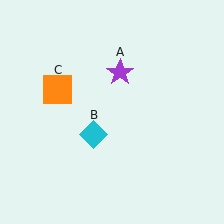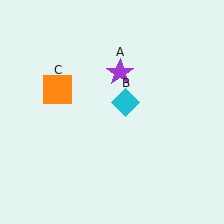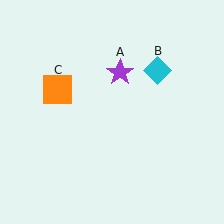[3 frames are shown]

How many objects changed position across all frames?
1 object changed position: cyan diamond (object B).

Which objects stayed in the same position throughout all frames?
Purple star (object A) and orange square (object C) remained stationary.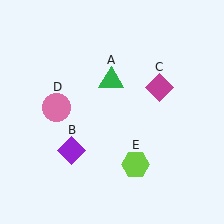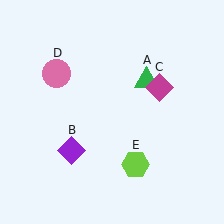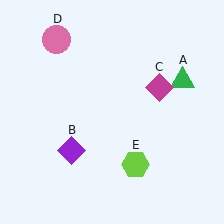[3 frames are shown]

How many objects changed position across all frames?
2 objects changed position: green triangle (object A), pink circle (object D).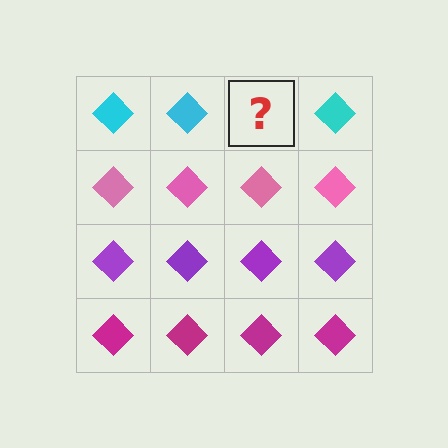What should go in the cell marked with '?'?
The missing cell should contain a cyan diamond.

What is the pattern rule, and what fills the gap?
The rule is that each row has a consistent color. The gap should be filled with a cyan diamond.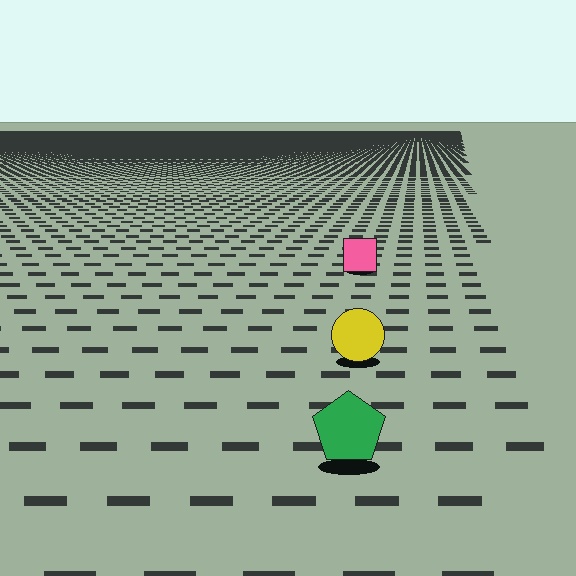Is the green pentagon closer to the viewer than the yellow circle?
Yes. The green pentagon is closer — you can tell from the texture gradient: the ground texture is coarser near it.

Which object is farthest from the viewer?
The pink square is farthest from the viewer. It appears smaller and the ground texture around it is denser.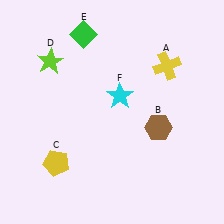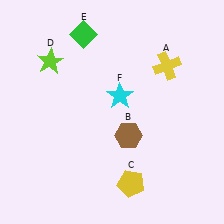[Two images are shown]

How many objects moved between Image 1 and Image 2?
2 objects moved between the two images.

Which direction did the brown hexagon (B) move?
The brown hexagon (B) moved left.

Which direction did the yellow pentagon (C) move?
The yellow pentagon (C) moved right.